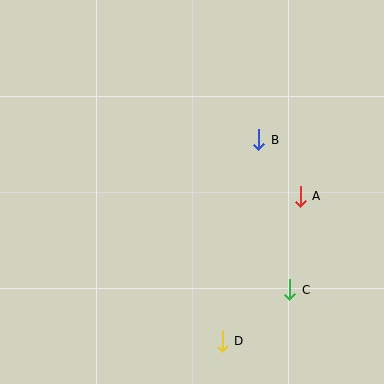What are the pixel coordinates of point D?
Point D is at (222, 341).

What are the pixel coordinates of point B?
Point B is at (259, 140).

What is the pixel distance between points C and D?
The distance between C and D is 85 pixels.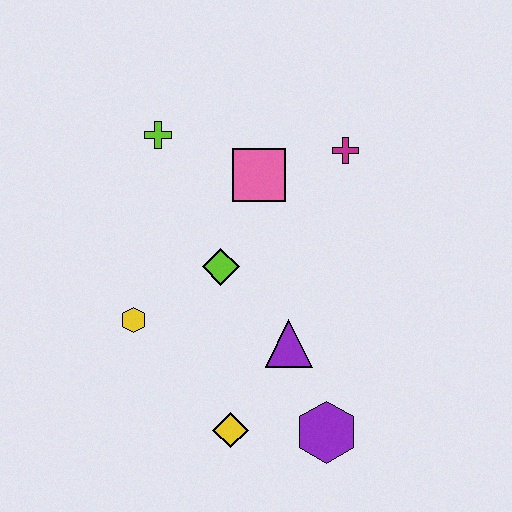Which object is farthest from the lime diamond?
The purple hexagon is farthest from the lime diamond.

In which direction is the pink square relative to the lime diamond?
The pink square is above the lime diamond.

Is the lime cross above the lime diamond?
Yes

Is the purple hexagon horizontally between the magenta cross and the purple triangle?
Yes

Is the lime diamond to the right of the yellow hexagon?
Yes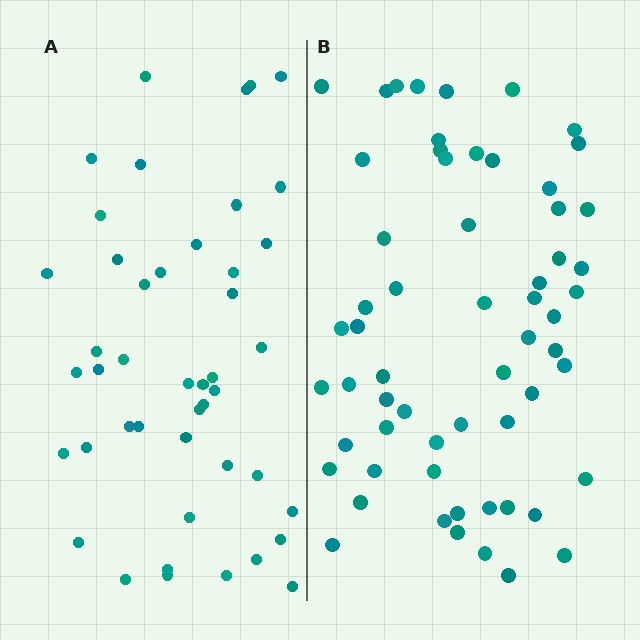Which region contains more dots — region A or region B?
Region B (the right region) has more dots.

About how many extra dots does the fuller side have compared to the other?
Region B has approximately 15 more dots than region A.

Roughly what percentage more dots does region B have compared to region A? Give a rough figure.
About 35% more.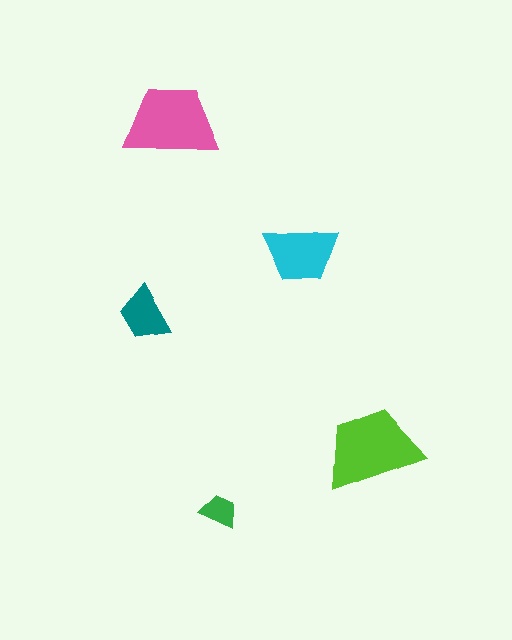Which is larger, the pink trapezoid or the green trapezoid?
The pink one.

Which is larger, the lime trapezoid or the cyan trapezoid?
The lime one.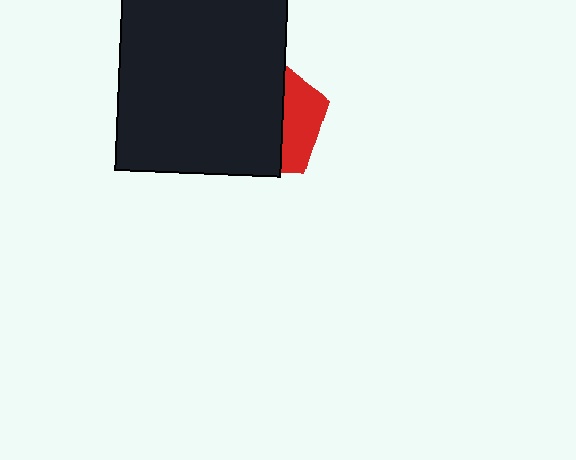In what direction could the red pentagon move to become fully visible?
The red pentagon could move right. That would shift it out from behind the black rectangle entirely.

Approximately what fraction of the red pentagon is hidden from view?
Roughly 69% of the red pentagon is hidden behind the black rectangle.